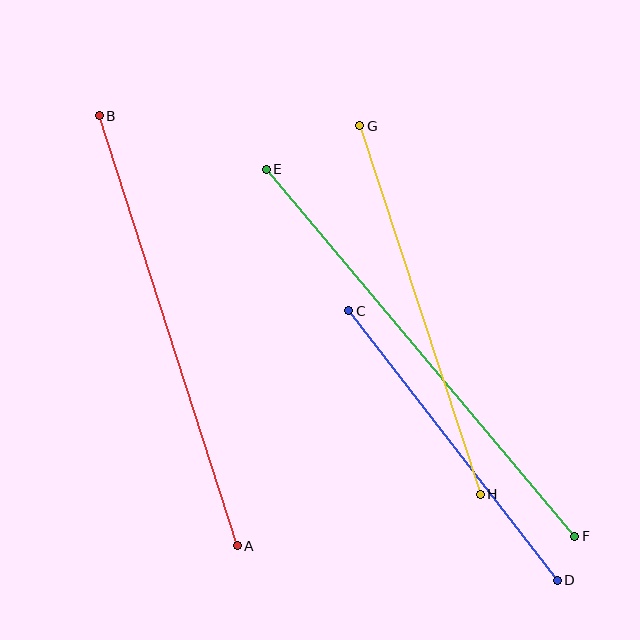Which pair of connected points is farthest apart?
Points E and F are farthest apart.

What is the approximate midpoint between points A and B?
The midpoint is at approximately (168, 331) pixels.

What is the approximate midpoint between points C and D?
The midpoint is at approximately (453, 446) pixels.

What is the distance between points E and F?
The distance is approximately 479 pixels.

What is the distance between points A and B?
The distance is approximately 452 pixels.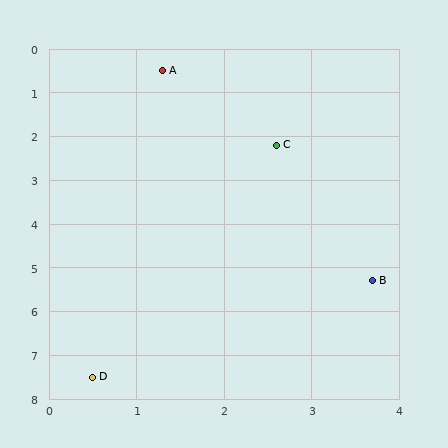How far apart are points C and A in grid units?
Points C and A are about 2.1 grid units apart.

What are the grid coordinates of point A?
Point A is at approximately (1.3, 0.5).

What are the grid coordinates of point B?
Point B is at approximately (3.7, 5.3).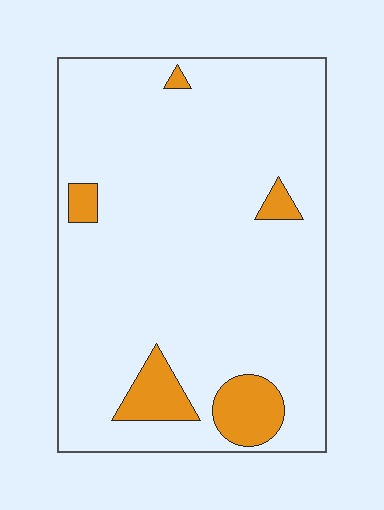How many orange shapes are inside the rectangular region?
5.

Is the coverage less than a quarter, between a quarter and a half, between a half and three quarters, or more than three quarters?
Less than a quarter.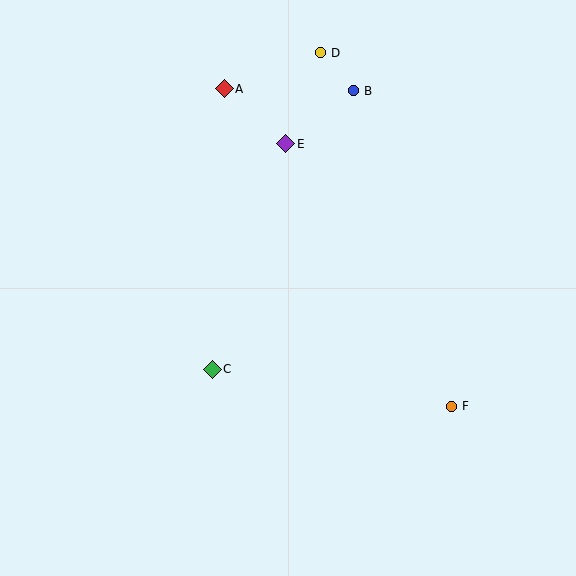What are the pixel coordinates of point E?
Point E is at (286, 144).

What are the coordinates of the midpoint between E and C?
The midpoint between E and C is at (249, 256).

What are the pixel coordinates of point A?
Point A is at (224, 89).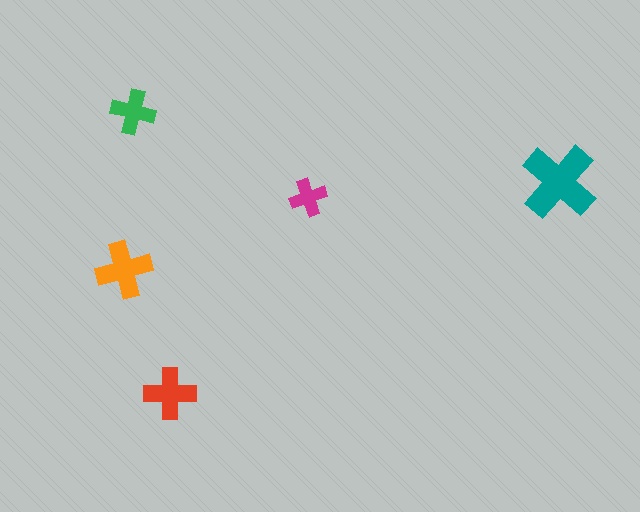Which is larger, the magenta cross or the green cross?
The green one.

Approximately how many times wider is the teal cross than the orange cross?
About 1.5 times wider.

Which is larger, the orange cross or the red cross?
The orange one.